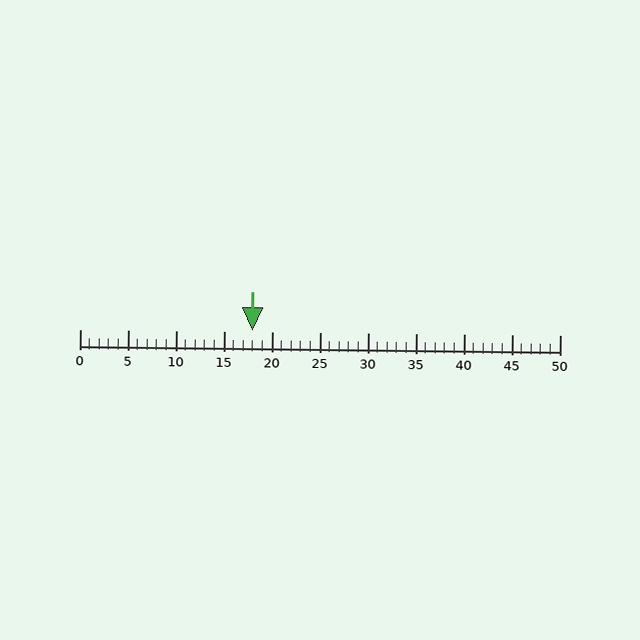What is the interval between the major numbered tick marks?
The major tick marks are spaced 5 units apart.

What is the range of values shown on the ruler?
The ruler shows values from 0 to 50.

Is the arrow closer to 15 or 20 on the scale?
The arrow is closer to 20.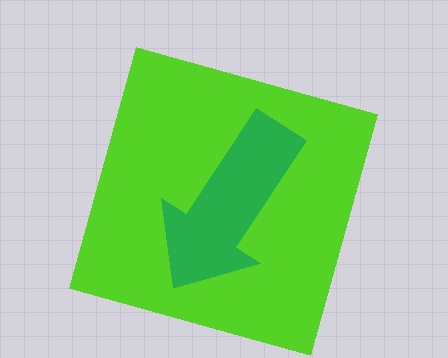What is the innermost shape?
The green arrow.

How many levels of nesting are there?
2.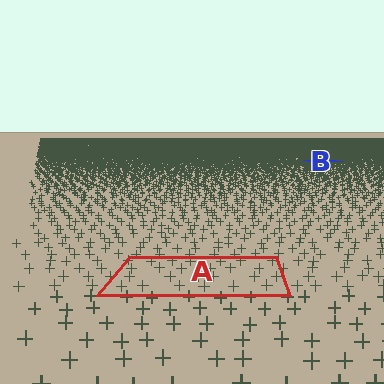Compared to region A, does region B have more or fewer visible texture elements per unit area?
Region B has more texture elements per unit area — they are packed more densely because it is farther away.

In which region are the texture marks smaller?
The texture marks are smaller in region B, because it is farther away.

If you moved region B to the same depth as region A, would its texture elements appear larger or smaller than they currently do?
They would appear larger. At a closer depth, the same texture elements are projected at a bigger on-screen size.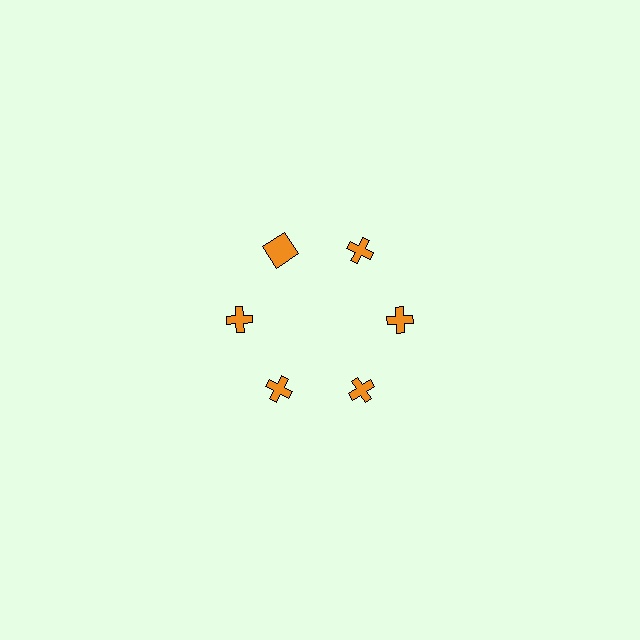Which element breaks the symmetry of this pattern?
The orange square at roughly the 11 o'clock position breaks the symmetry. All other shapes are orange crosses.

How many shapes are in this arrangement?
There are 6 shapes arranged in a ring pattern.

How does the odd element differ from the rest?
It has a different shape: square instead of cross.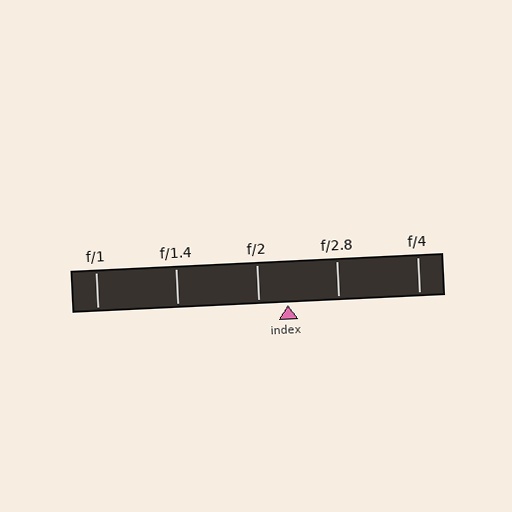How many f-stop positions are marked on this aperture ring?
There are 5 f-stop positions marked.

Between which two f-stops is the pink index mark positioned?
The index mark is between f/2 and f/2.8.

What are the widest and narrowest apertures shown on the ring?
The widest aperture shown is f/1 and the narrowest is f/4.